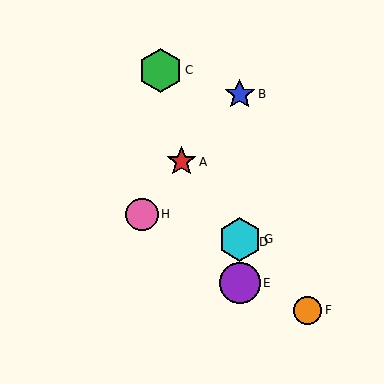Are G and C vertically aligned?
No, G is at x≈240 and C is at x≈161.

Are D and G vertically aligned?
Yes, both are at x≈240.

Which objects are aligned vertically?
Objects B, D, E, G are aligned vertically.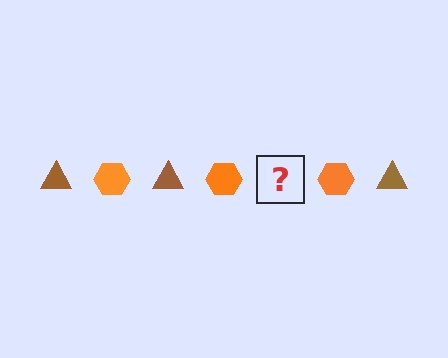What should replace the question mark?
The question mark should be replaced with a brown triangle.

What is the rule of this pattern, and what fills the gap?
The rule is that the pattern alternates between brown triangle and orange hexagon. The gap should be filled with a brown triangle.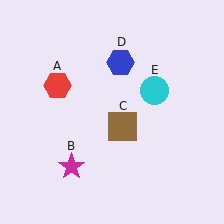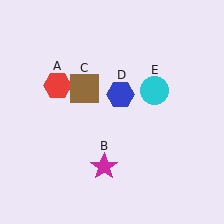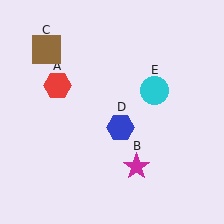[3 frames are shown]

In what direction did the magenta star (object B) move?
The magenta star (object B) moved right.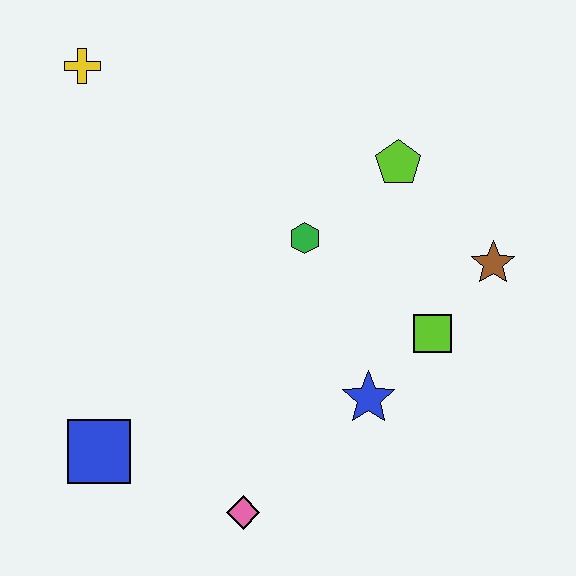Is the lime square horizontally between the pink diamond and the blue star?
No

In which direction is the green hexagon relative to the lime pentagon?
The green hexagon is to the left of the lime pentagon.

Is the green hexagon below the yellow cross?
Yes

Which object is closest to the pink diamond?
The blue square is closest to the pink diamond.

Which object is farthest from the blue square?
The brown star is farthest from the blue square.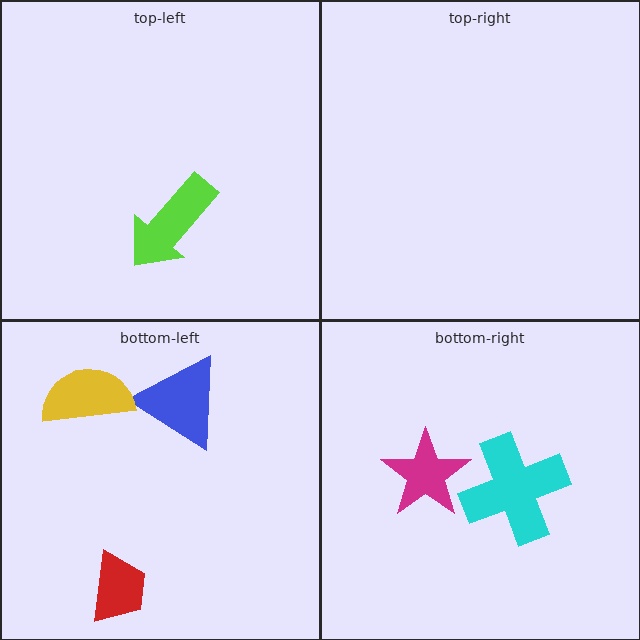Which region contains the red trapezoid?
The bottom-left region.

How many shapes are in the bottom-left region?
3.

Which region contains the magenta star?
The bottom-right region.